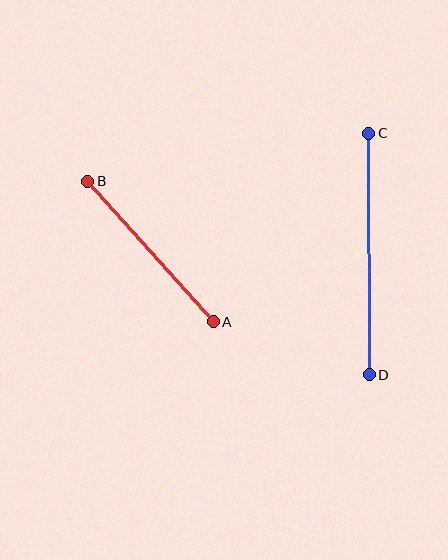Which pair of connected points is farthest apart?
Points C and D are farthest apart.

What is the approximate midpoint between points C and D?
The midpoint is at approximately (369, 254) pixels.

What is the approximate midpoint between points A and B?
The midpoint is at approximately (150, 252) pixels.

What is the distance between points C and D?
The distance is approximately 241 pixels.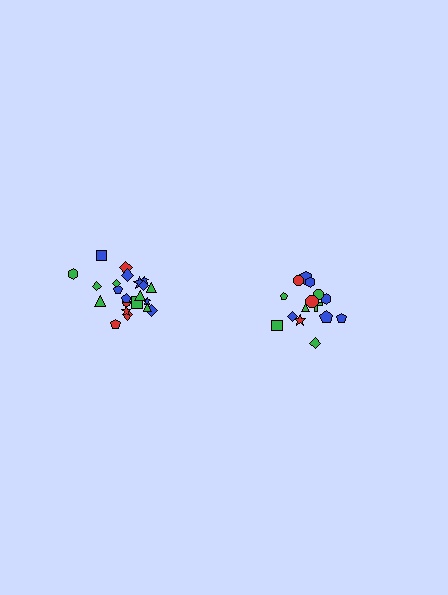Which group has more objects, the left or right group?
The left group.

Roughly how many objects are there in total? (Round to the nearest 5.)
Roughly 35 objects in total.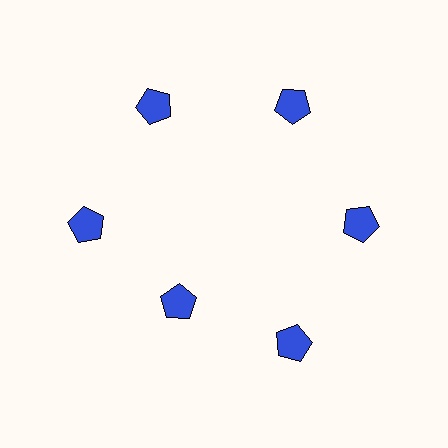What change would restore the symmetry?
The symmetry would be restored by moving it outward, back onto the ring so that all 6 pentagons sit at equal angles and equal distance from the center.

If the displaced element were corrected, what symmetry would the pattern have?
It would have 6-fold rotational symmetry — the pattern would map onto itself every 60 degrees.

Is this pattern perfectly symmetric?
No. The 6 blue pentagons are arranged in a ring, but one element near the 7 o'clock position is pulled inward toward the center, breaking the 6-fold rotational symmetry.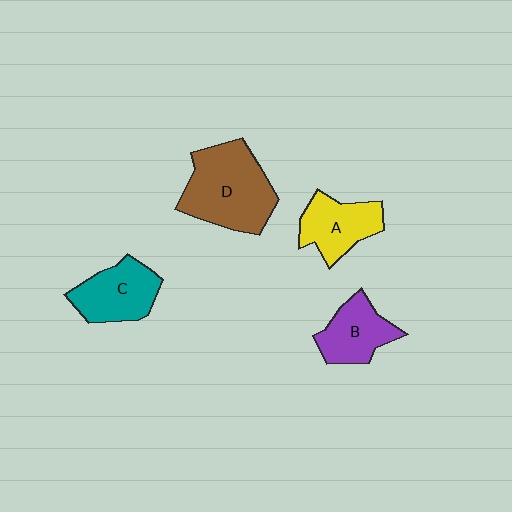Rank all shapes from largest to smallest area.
From largest to smallest: D (brown), C (teal), A (yellow), B (purple).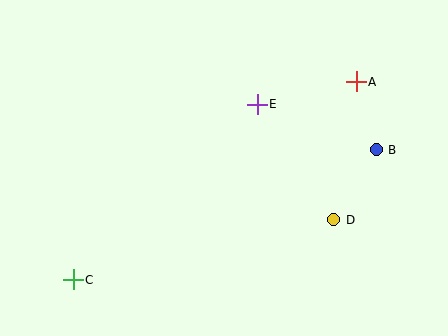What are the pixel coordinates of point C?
Point C is at (73, 280).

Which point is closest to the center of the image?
Point E at (257, 104) is closest to the center.